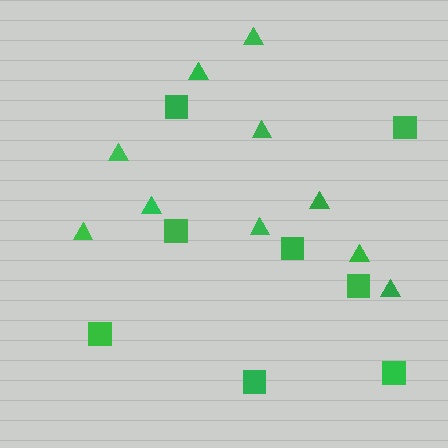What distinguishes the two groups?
There are 2 groups: one group of squares (8) and one group of triangles (10).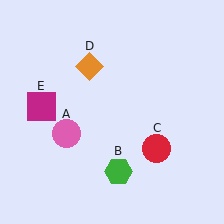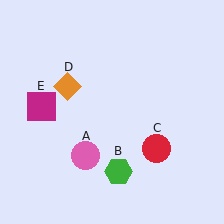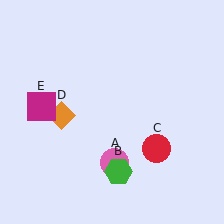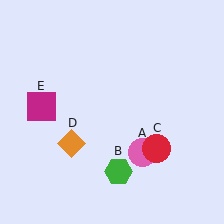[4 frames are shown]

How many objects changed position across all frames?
2 objects changed position: pink circle (object A), orange diamond (object D).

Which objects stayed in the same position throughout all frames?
Green hexagon (object B) and red circle (object C) and magenta square (object E) remained stationary.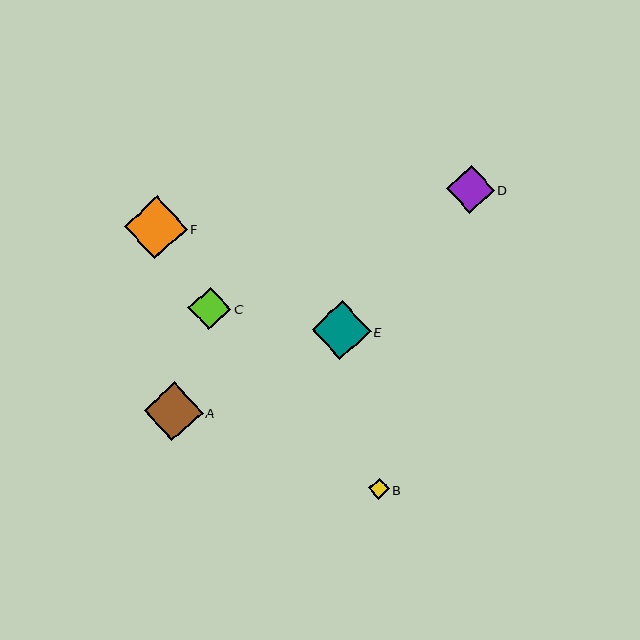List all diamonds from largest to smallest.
From largest to smallest: F, E, A, D, C, B.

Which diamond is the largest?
Diamond F is the largest with a size of approximately 63 pixels.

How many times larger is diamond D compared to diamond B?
Diamond D is approximately 2.3 times the size of diamond B.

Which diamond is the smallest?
Diamond B is the smallest with a size of approximately 21 pixels.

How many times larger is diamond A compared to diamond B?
Diamond A is approximately 2.7 times the size of diamond B.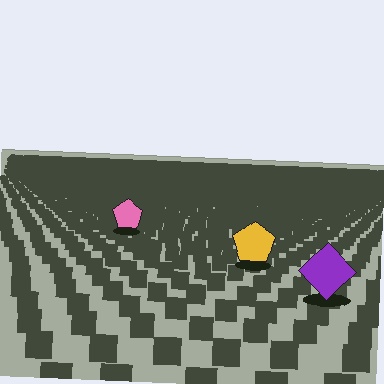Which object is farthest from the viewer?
The pink pentagon is farthest from the viewer. It appears smaller and the ground texture around it is denser.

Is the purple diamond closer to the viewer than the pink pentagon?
Yes. The purple diamond is closer — you can tell from the texture gradient: the ground texture is coarser near it.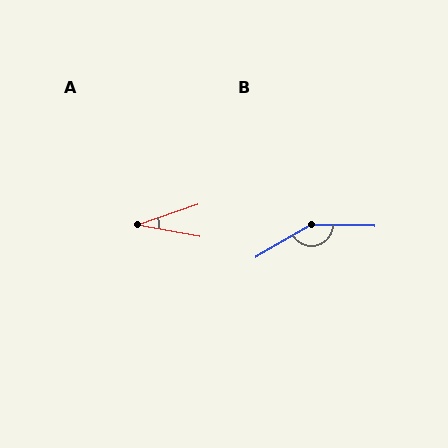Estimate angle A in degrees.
Approximately 29 degrees.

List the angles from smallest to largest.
A (29°), B (148°).